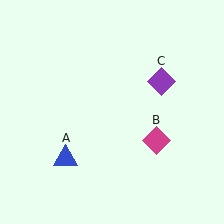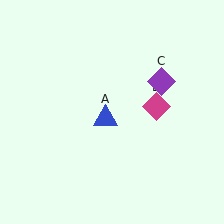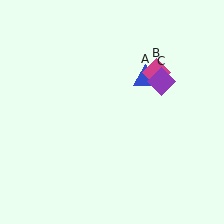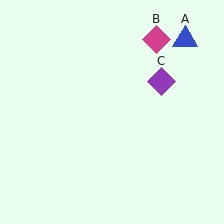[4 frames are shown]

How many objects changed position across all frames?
2 objects changed position: blue triangle (object A), magenta diamond (object B).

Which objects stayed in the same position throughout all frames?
Purple diamond (object C) remained stationary.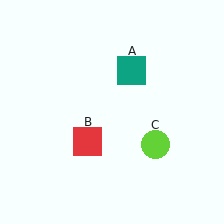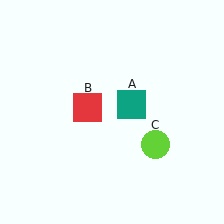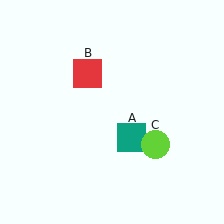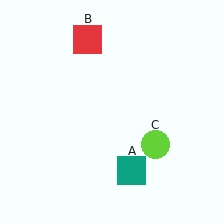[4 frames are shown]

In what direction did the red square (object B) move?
The red square (object B) moved up.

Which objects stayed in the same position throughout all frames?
Lime circle (object C) remained stationary.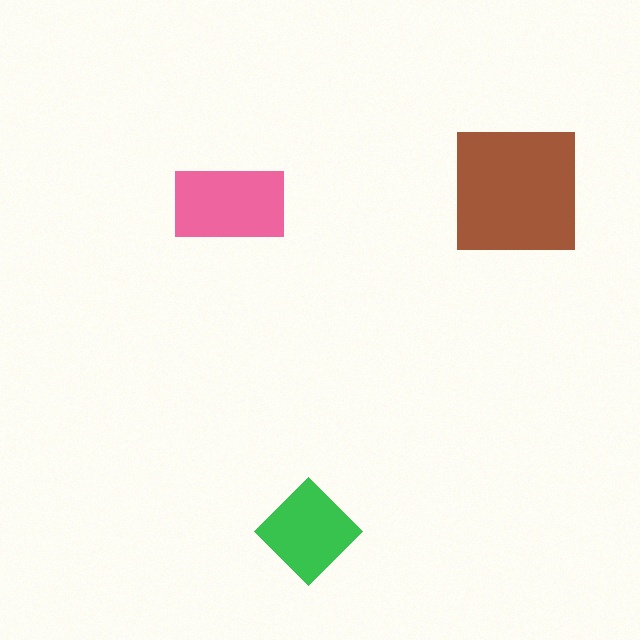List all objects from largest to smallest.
The brown square, the pink rectangle, the green diamond.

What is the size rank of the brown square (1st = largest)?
1st.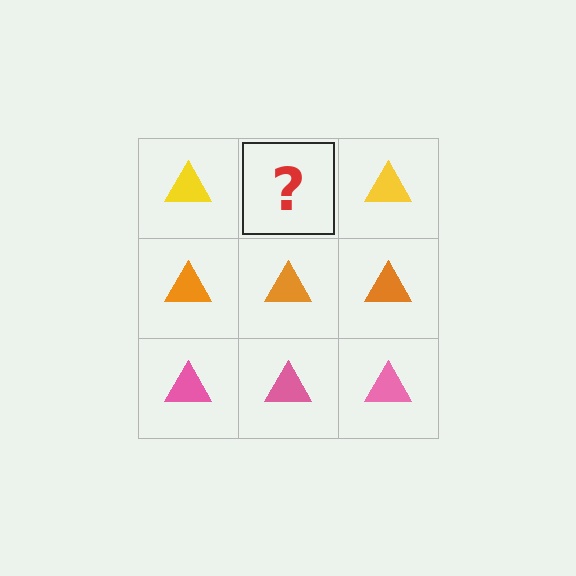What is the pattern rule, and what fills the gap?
The rule is that each row has a consistent color. The gap should be filled with a yellow triangle.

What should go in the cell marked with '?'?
The missing cell should contain a yellow triangle.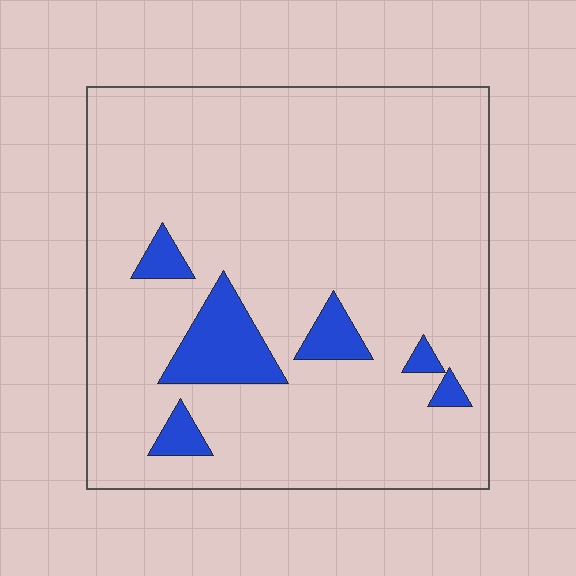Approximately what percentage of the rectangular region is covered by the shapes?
Approximately 10%.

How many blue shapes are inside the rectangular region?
6.